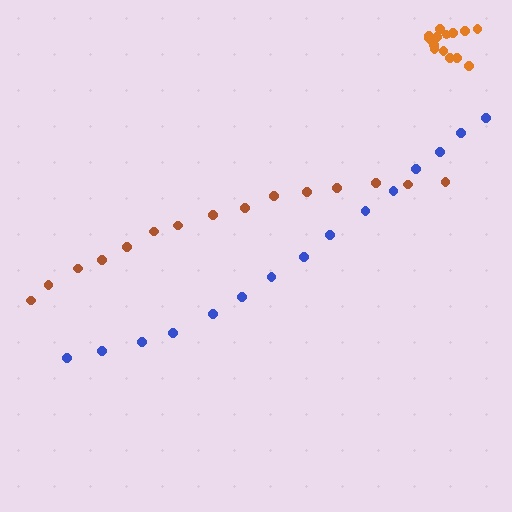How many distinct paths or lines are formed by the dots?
There are 3 distinct paths.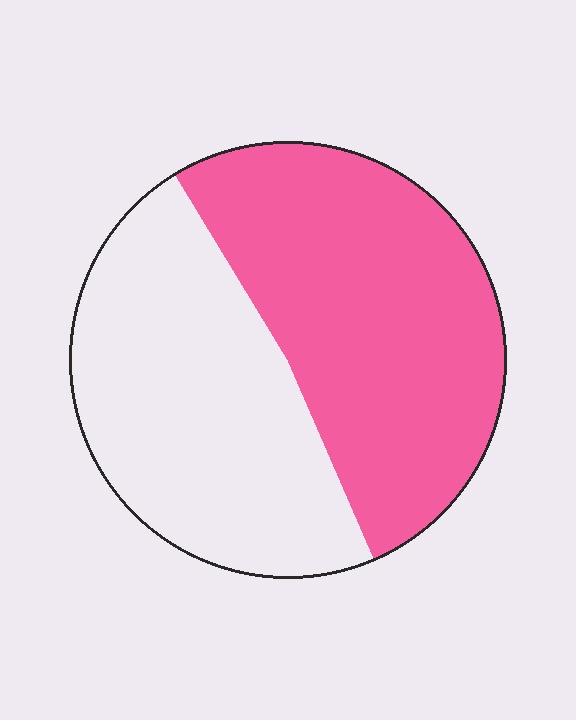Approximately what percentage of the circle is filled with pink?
Approximately 50%.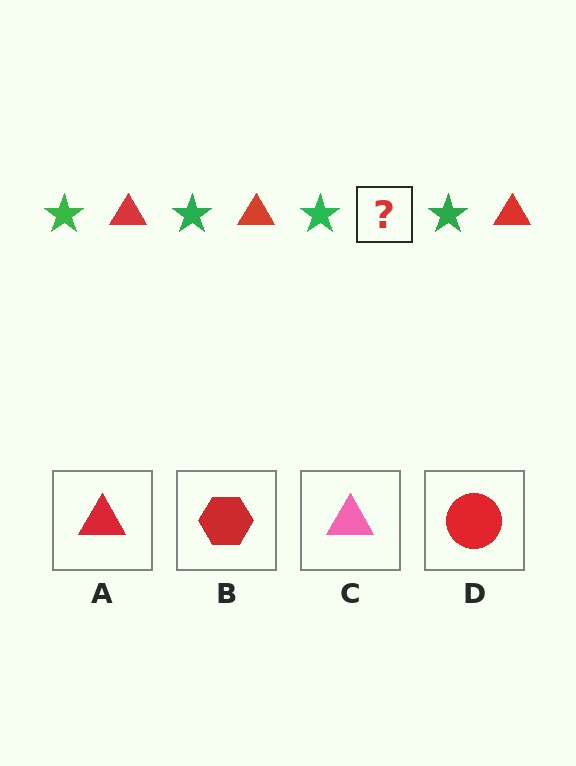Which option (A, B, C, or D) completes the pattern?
A.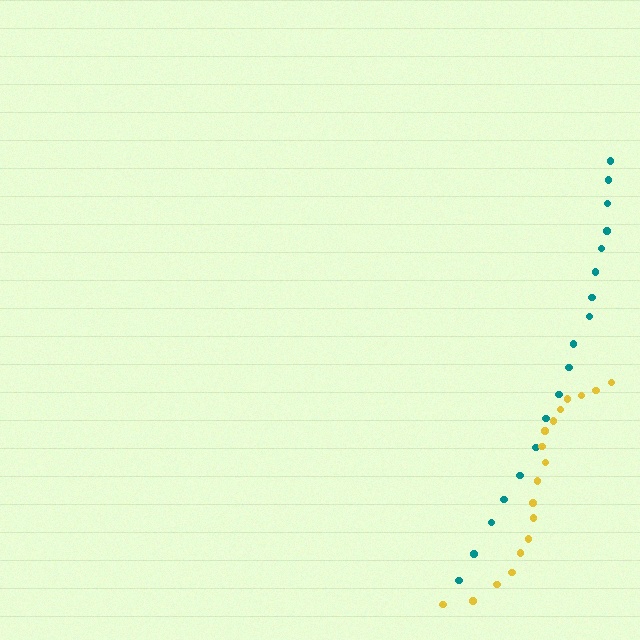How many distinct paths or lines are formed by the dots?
There are 2 distinct paths.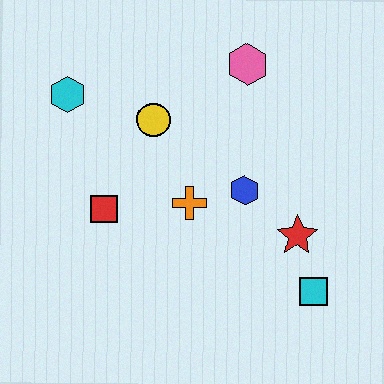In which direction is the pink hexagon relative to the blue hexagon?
The pink hexagon is above the blue hexagon.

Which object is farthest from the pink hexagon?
The cyan square is farthest from the pink hexagon.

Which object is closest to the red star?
The cyan square is closest to the red star.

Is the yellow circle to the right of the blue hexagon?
No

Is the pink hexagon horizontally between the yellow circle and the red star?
Yes